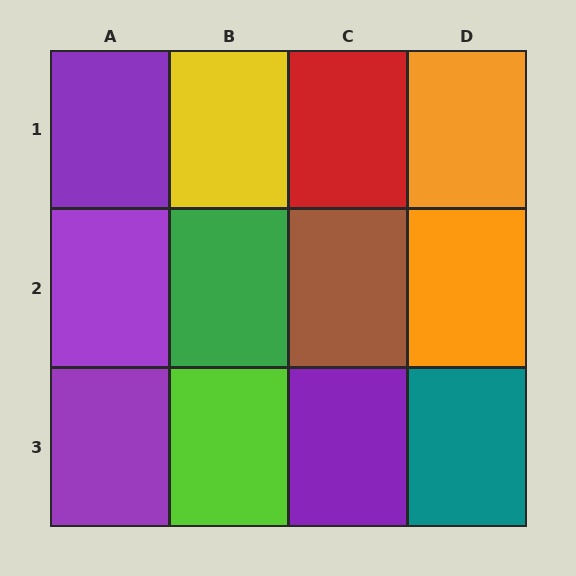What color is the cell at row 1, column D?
Orange.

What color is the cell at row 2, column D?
Orange.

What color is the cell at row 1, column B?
Yellow.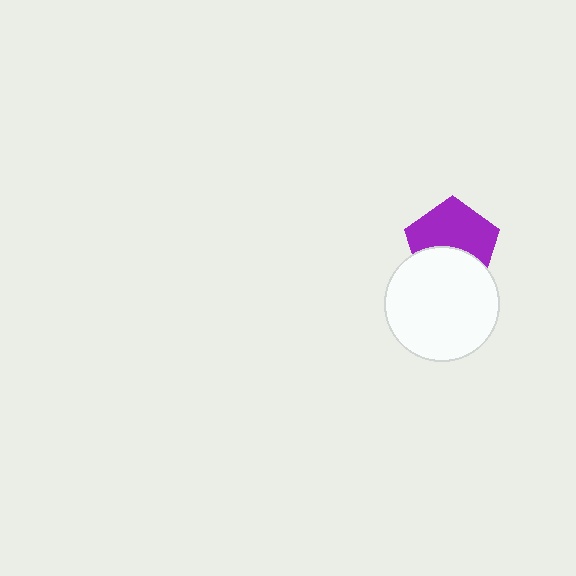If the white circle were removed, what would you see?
You would see the complete purple pentagon.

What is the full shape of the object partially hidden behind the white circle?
The partially hidden object is a purple pentagon.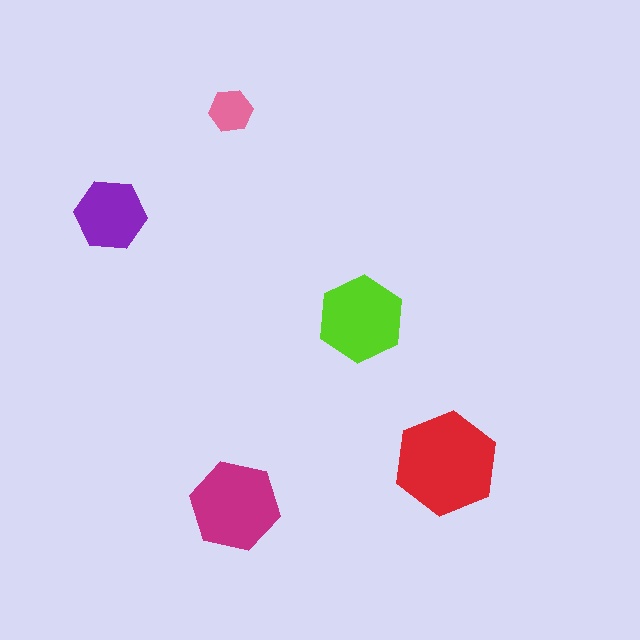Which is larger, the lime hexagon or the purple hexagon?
The lime one.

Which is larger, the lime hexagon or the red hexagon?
The red one.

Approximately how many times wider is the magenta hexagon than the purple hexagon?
About 1.5 times wider.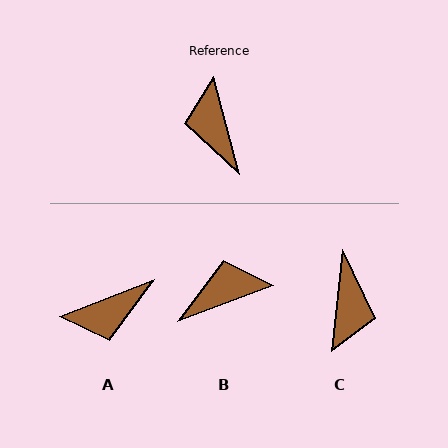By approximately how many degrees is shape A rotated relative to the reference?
Approximately 97 degrees counter-clockwise.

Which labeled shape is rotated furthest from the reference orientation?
C, about 158 degrees away.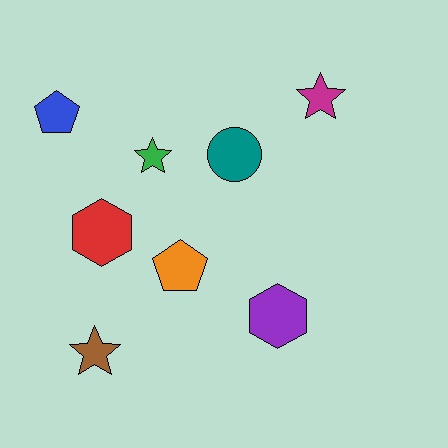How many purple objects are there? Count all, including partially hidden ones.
There is 1 purple object.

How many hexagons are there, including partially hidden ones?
There are 2 hexagons.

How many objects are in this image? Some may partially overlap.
There are 8 objects.